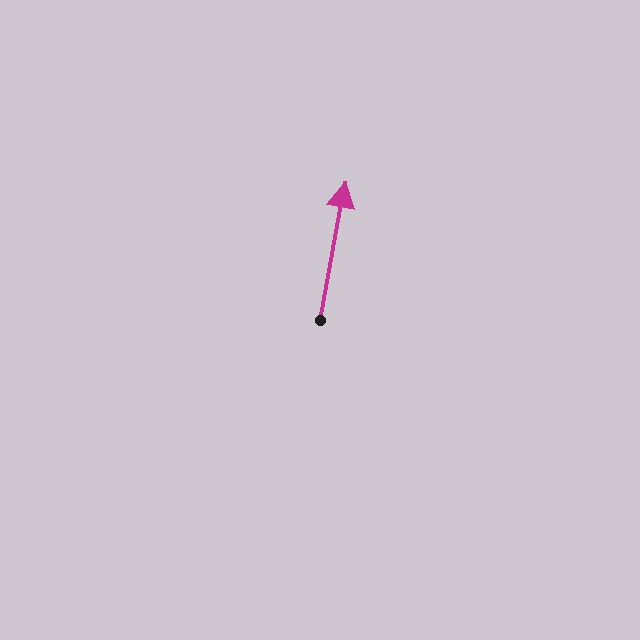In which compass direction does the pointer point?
North.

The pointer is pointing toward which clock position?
Roughly 12 o'clock.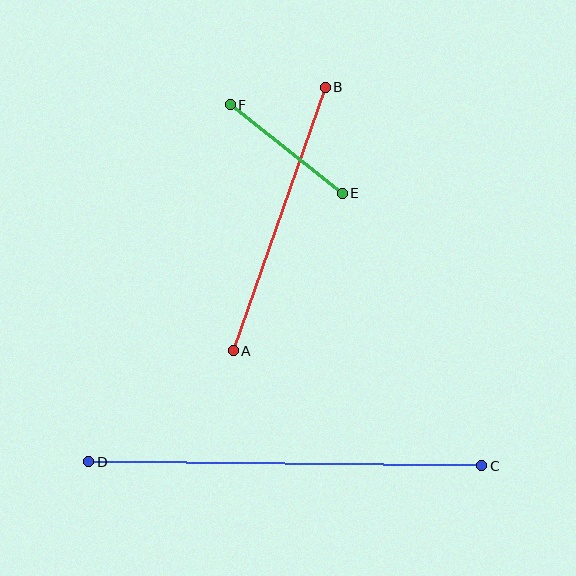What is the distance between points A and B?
The distance is approximately 279 pixels.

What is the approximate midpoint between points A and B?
The midpoint is at approximately (279, 219) pixels.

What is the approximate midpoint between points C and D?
The midpoint is at approximately (285, 464) pixels.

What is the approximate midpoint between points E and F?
The midpoint is at approximately (286, 149) pixels.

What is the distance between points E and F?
The distance is approximately 143 pixels.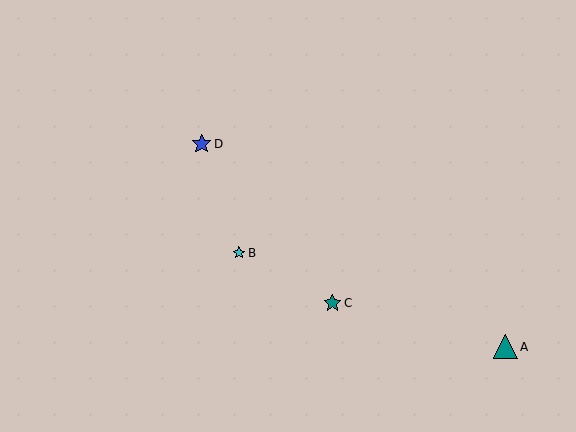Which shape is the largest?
The teal triangle (labeled A) is the largest.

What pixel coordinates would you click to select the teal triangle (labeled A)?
Click at (505, 347) to select the teal triangle A.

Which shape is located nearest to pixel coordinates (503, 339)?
The teal triangle (labeled A) at (505, 347) is nearest to that location.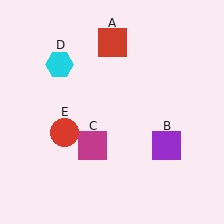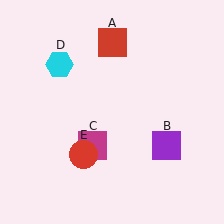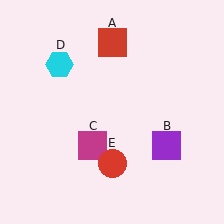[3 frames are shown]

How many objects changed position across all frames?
1 object changed position: red circle (object E).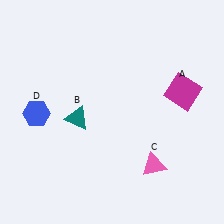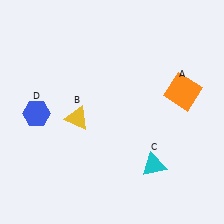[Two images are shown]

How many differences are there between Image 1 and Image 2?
There are 3 differences between the two images.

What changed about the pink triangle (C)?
In Image 1, C is pink. In Image 2, it changed to cyan.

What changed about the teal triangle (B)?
In Image 1, B is teal. In Image 2, it changed to yellow.